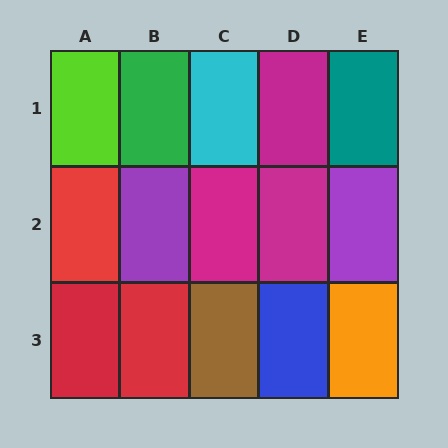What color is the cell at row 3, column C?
Brown.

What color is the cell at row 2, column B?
Purple.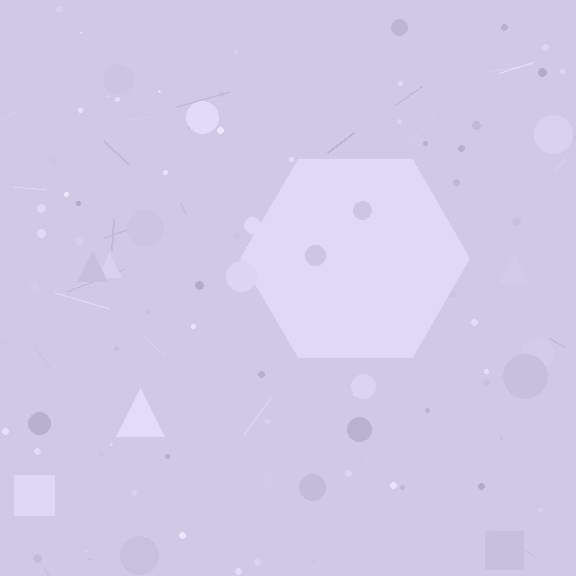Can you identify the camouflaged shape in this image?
The camouflaged shape is a hexagon.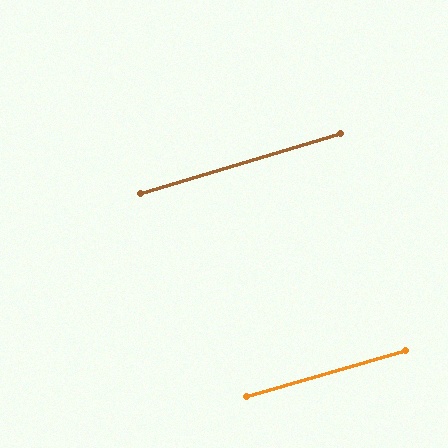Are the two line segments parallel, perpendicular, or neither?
Parallel — their directions differ by only 0.8°.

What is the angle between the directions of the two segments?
Approximately 1 degree.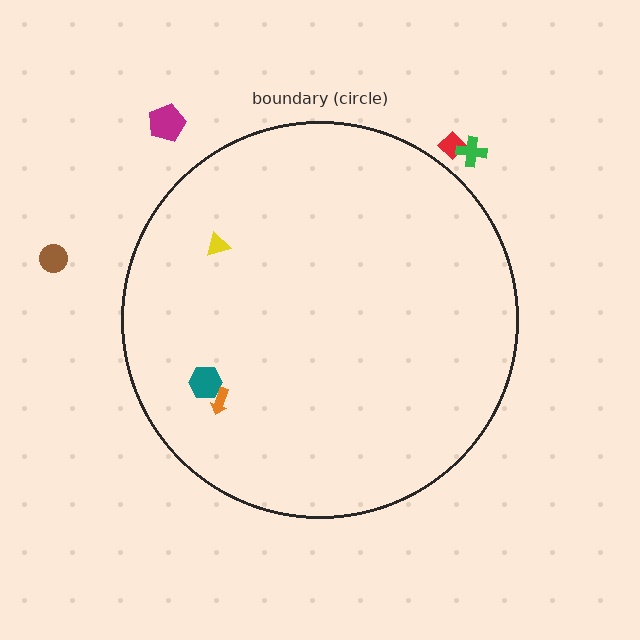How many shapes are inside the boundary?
3 inside, 4 outside.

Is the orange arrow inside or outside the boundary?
Inside.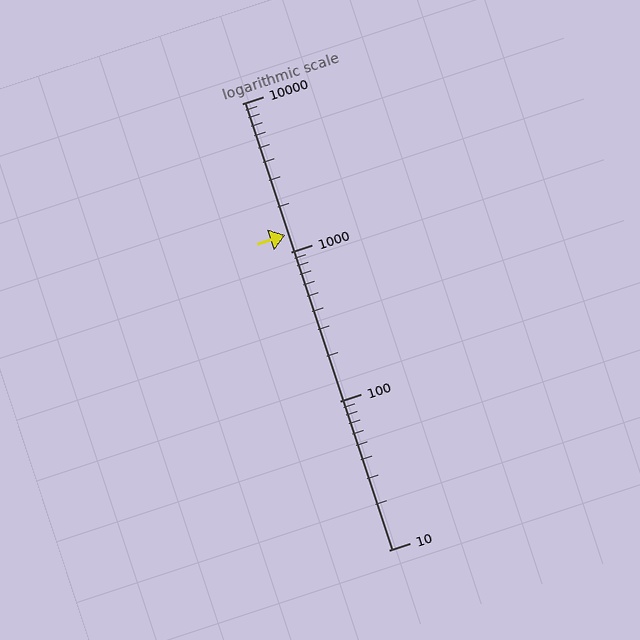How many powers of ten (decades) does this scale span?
The scale spans 3 decades, from 10 to 10000.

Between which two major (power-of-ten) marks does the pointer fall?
The pointer is between 1000 and 10000.